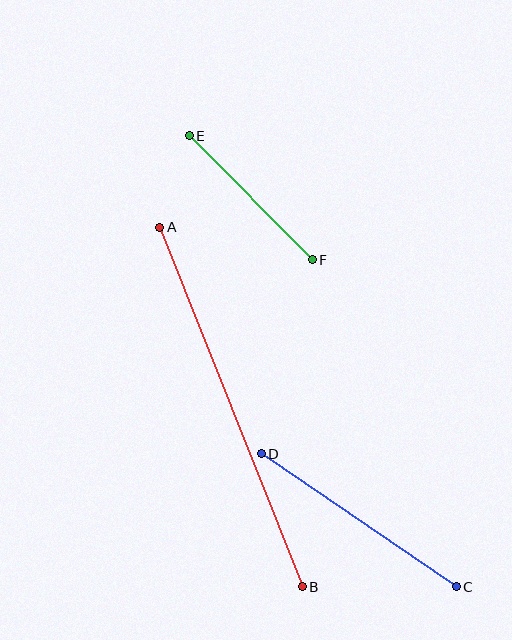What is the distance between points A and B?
The distance is approximately 387 pixels.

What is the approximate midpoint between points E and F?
The midpoint is at approximately (251, 198) pixels.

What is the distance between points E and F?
The distance is approximately 175 pixels.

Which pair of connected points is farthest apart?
Points A and B are farthest apart.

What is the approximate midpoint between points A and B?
The midpoint is at approximately (231, 407) pixels.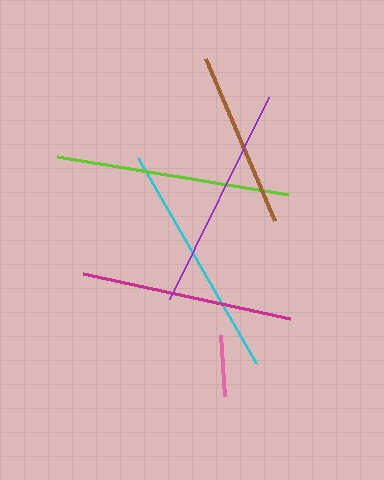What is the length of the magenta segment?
The magenta segment is approximately 212 pixels long.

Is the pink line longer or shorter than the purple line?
The purple line is longer than the pink line.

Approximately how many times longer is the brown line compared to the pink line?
The brown line is approximately 2.9 times the length of the pink line.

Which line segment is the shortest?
The pink line is the shortest at approximately 61 pixels.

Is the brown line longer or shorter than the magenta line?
The magenta line is longer than the brown line.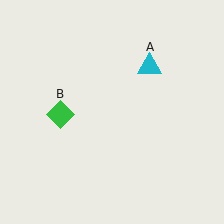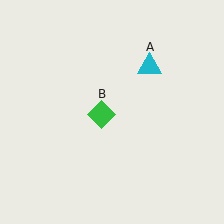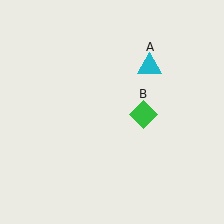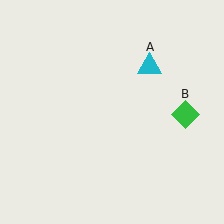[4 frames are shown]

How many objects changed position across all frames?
1 object changed position: green diamond (object B).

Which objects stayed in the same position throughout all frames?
Cyan triangle (object A) remained stationary.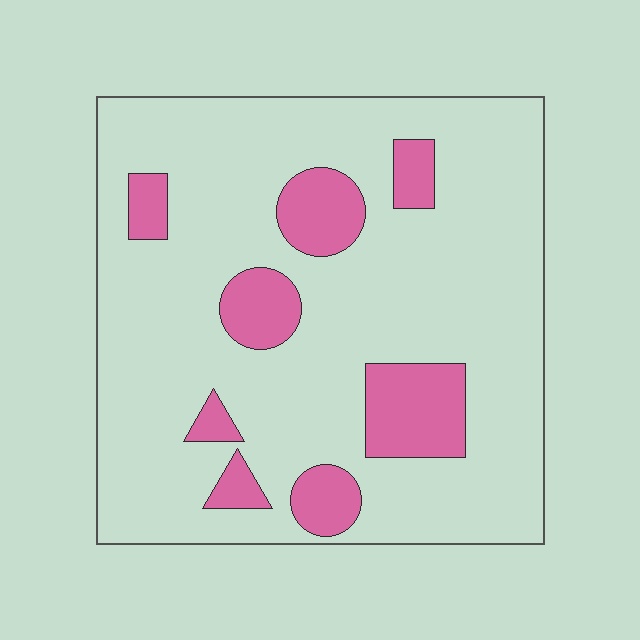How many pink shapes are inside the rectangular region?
8.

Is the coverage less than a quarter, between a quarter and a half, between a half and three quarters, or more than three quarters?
Less than a quarter.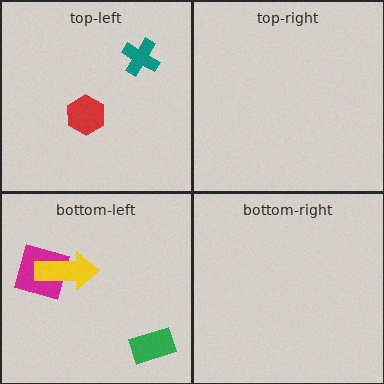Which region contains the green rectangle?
The bottom-left region.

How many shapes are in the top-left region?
2.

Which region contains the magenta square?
The bottom-left region.